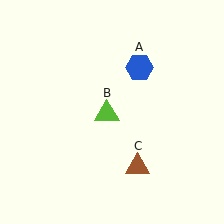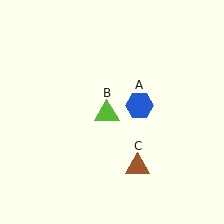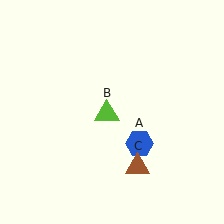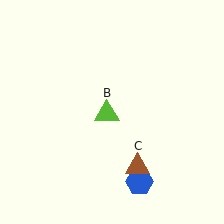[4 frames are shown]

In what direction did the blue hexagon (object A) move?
The blue hexagon (object A) moved down.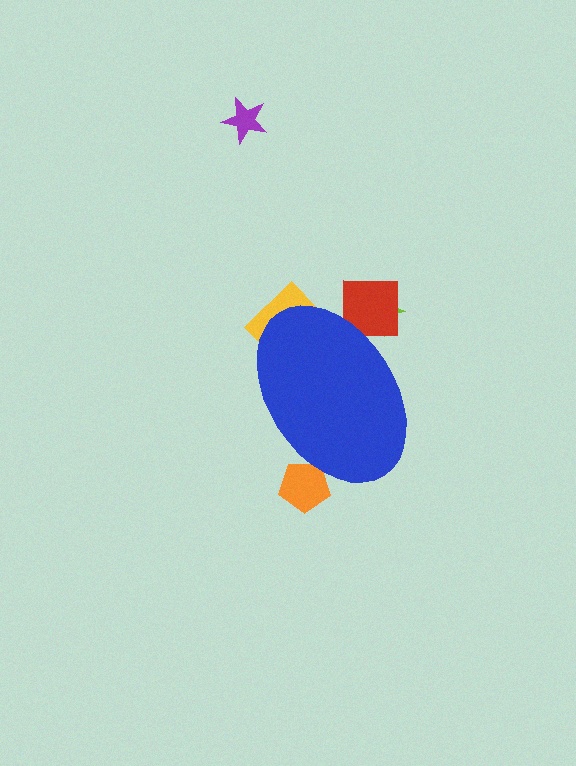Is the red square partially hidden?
Yes, the red square is partially hidden behind the blue ellipse.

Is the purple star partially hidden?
No, the purple star is fully visible.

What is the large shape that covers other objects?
A blue ellipse.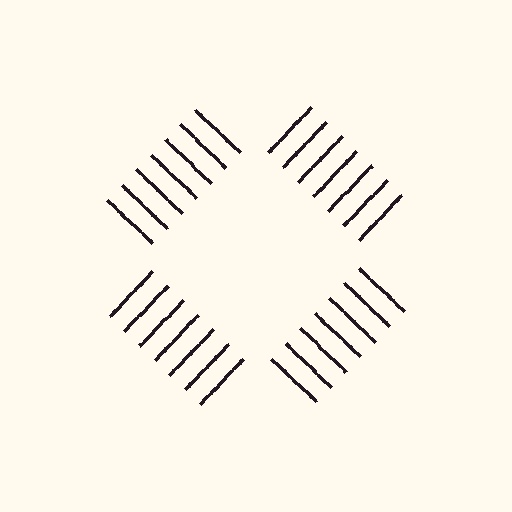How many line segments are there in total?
28 — 7 along each of the 4 edges.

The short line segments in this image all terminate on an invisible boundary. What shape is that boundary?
An illusory square — the line segments terminate on its edges but no continuous stroke is drawn.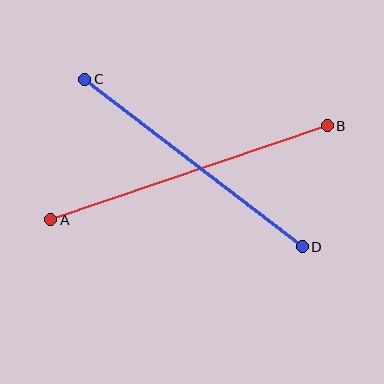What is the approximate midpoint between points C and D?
The midpoint is at approximately (193, 163) pixels.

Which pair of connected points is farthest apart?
Points A and B are farthest apart.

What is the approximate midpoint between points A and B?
The midpoint is at approximately (189, 173) pixels.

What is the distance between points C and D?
The distance is approximately 275 pixels.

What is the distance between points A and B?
The distance is approximately 292 pixels.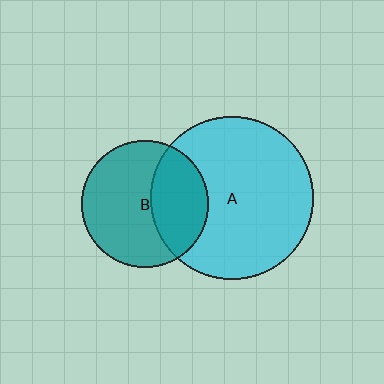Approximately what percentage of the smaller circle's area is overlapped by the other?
Approximately 35%.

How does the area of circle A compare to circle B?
Approximately 1.6 times.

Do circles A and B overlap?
Yes.